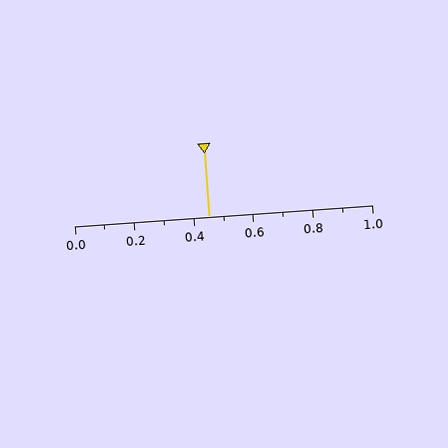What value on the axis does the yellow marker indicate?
The marker indicates approximately 0.45.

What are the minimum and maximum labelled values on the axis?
The axis runs from 0.0 to 1.0.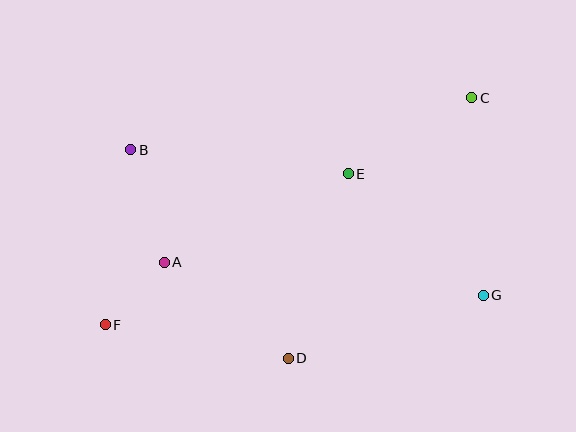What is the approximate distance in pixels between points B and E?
The distance between B and E is approximately 219 pixels.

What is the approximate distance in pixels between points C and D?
The distance between C and D is approximately 319 pixels.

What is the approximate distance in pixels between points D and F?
The distance between D and F is approximately 186 pixels.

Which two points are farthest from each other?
Points C and F are farthest from each other.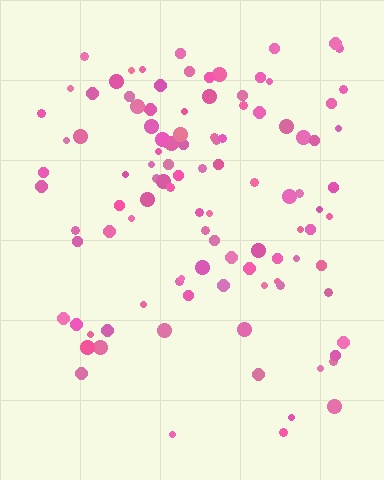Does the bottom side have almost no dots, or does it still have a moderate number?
Still a moderate number, just noticeably fewer than the top.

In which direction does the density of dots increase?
From bottom to top, with the top side densest.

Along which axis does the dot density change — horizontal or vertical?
Vertical.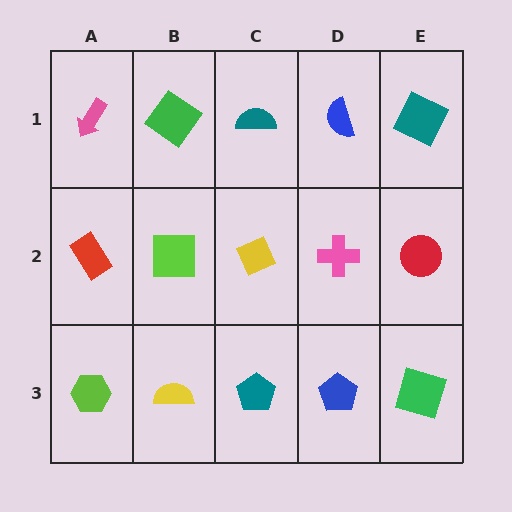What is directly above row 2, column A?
A pink arrow.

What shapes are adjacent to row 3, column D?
A pink cross (row 2, column D), a teal pentagon (row 3, column C), a green square (row 3, column E).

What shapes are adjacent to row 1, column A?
A red rectangle (row 2, column A), a green diamond (row 1, column B).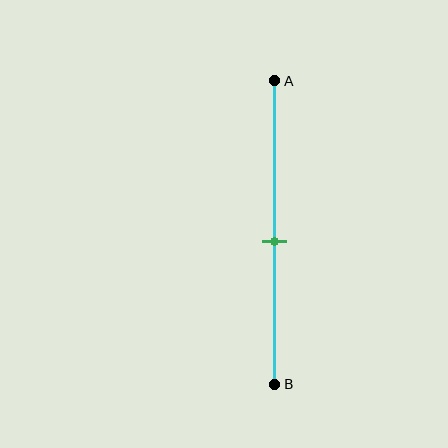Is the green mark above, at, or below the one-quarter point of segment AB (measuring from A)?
The green mark is below the one-quarter point of segment AB.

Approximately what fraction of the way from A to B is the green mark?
The green mark is approximately 55% of the way from A to B.